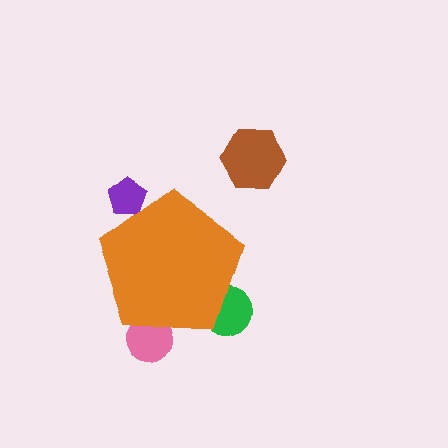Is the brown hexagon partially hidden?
No, the brown hexagon is fully visible.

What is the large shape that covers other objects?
An orange pentagon.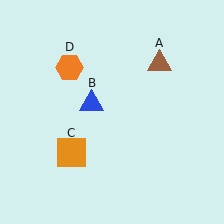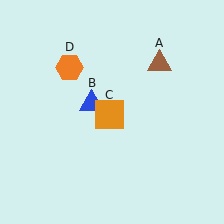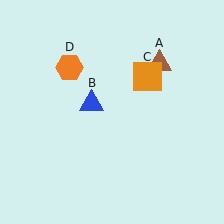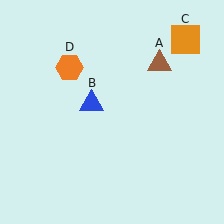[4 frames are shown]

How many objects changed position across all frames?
1 object changed position: orange square (object C).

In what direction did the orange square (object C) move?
The orange square (object C) moved up and to the right.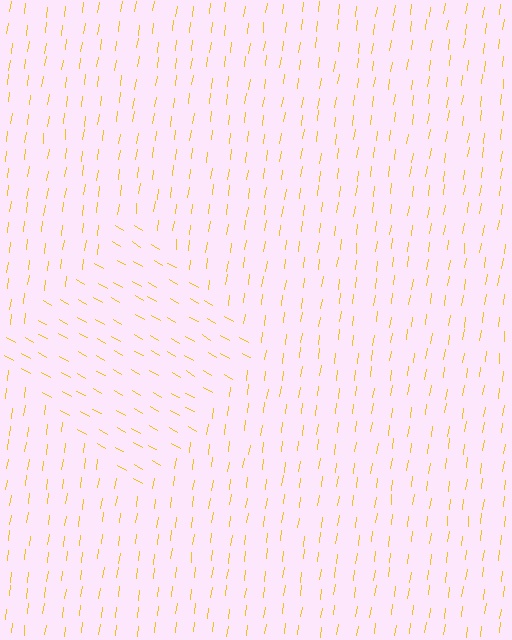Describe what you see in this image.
The image is filled with small yellow line segments. A diamond region in the image has lines oriented differently from the surrounding lines, creating a visible texture boundary.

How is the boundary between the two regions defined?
The boundary is defined purely by a change in line orientation (approximately 68 degrees difference). All lines are the same color and thickness.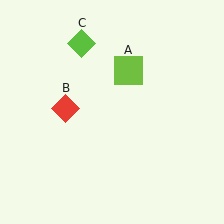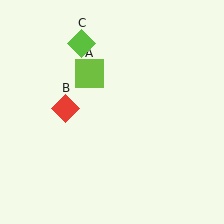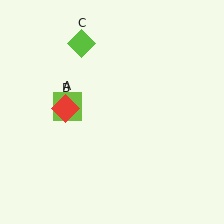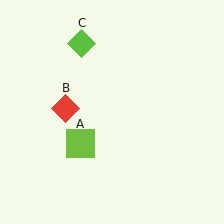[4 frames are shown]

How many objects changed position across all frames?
1 object changed position: lime square (object A).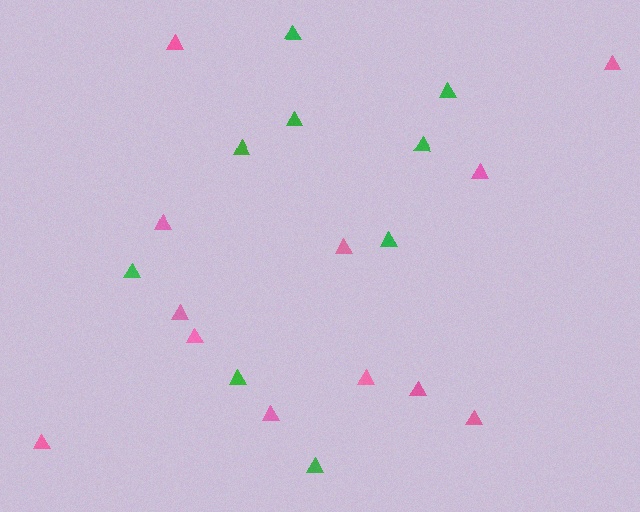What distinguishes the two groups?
There are 2 groups: one group of pink triangles (12) and one group of green triangles (9).